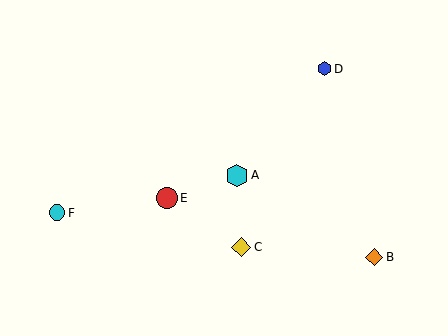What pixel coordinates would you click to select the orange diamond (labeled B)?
Click at (374, 257) to select the orange diamond B.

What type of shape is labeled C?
Shape C is a yellow diamond.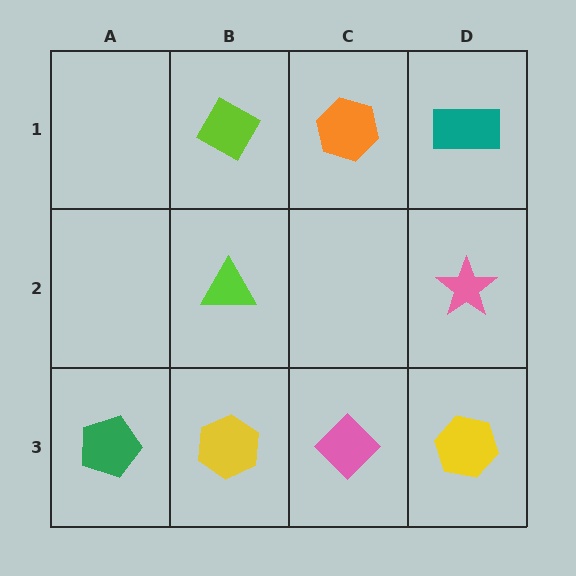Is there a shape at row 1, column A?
No, that cell is empty.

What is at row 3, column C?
A pink diamond.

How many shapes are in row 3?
4 shapes.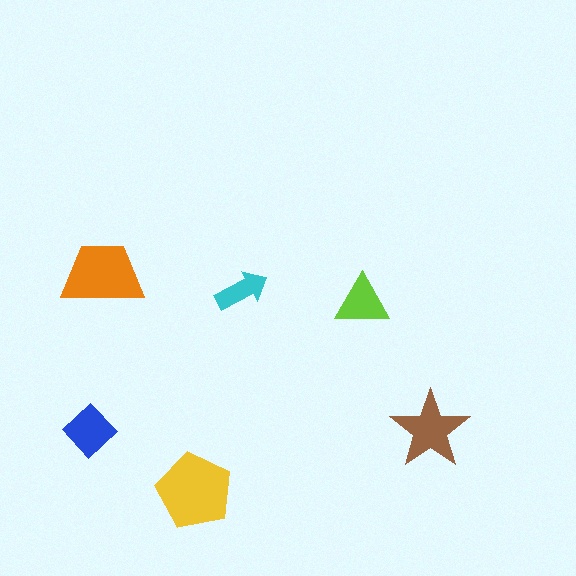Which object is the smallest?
The cyan arrow.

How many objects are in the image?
There are 6 objects in the image.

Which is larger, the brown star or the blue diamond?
The brown star.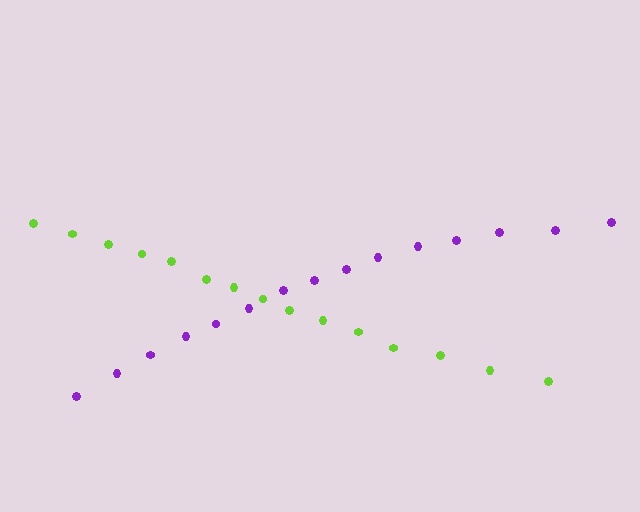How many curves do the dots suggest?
There are 2 distinct paths.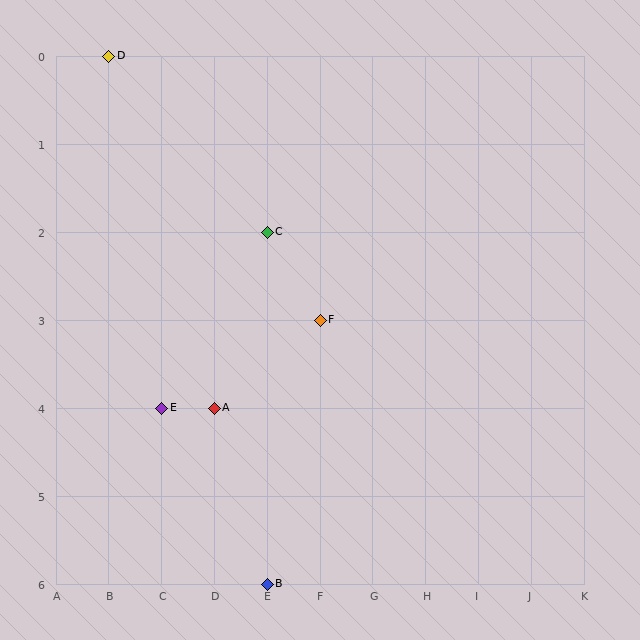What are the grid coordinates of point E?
Point E is at grid coordinates (C, 4).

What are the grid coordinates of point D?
Point D is at grid coordinates (B, 0).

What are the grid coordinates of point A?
Point A is at grid coordinates (D, 4).